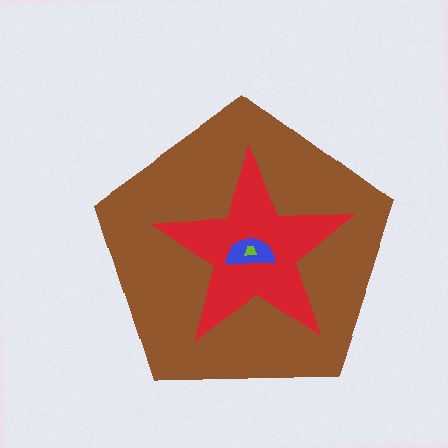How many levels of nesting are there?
4.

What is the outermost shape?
The brown pentagon.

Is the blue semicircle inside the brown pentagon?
Yes.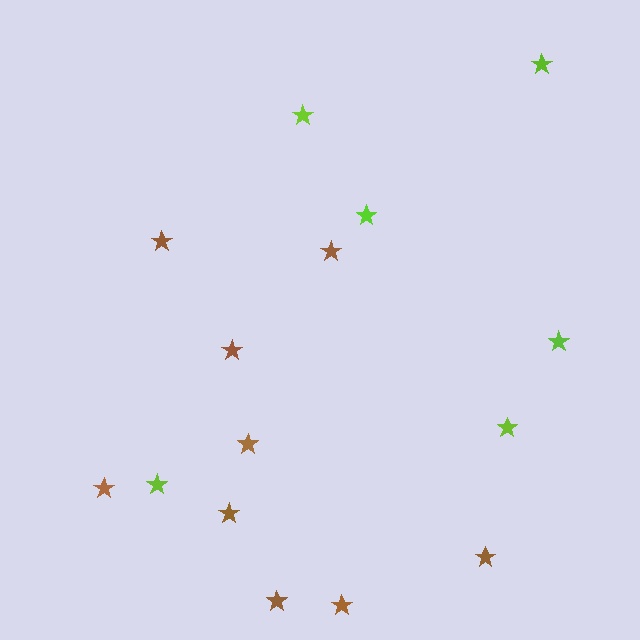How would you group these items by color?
There are 2 groups: one group of lime stars (6) and one group of brown stars (9).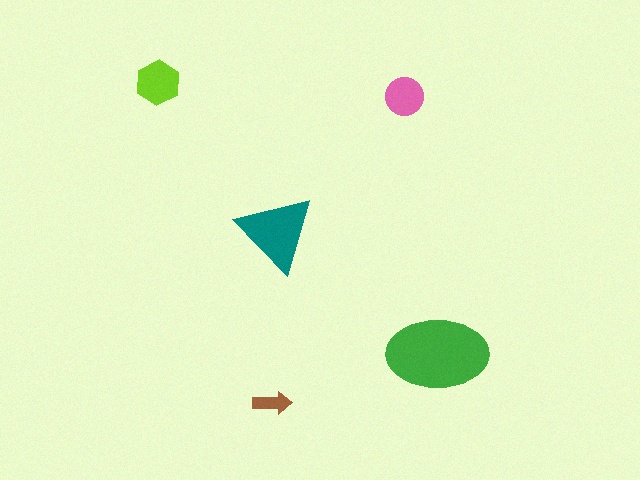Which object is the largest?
The green ellipse.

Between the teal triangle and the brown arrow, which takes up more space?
The teal triangle.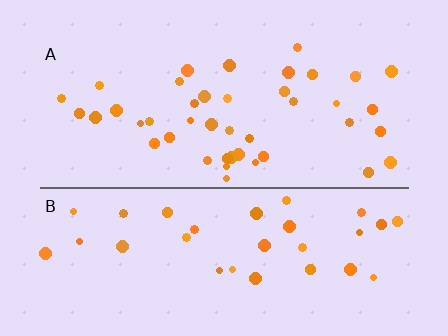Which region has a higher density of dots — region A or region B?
A (the top).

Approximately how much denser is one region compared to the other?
Approximately 1.3× — region A over region B.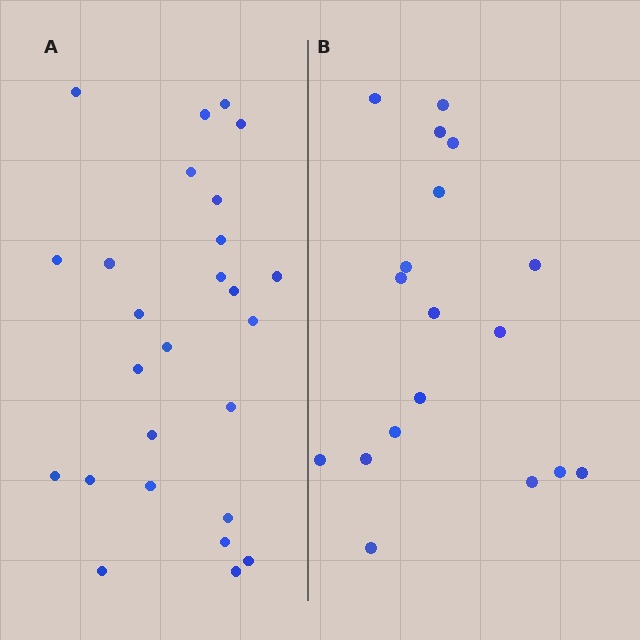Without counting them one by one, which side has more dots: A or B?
Region A (the left region) has more dots.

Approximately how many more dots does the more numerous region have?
Region A has roughly 8 or so more dots than region B.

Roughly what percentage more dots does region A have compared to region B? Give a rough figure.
About 45% more.